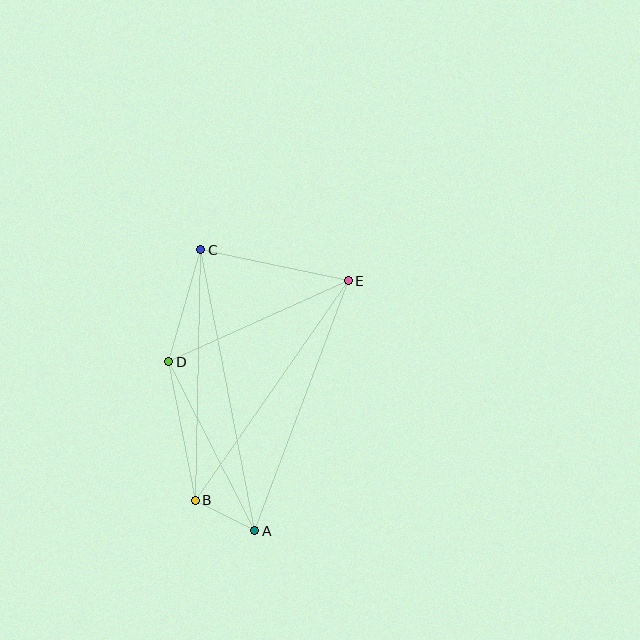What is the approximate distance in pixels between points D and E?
The distance between D and E is approximately 197 pixels.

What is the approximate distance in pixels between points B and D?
The distance between B and D is approximately 141 pixels.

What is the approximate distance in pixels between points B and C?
The distance between B and C is approximately 250 pixels.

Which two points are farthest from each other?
Points A and C are farthest from each other.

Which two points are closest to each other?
Points A and B are closest to each other.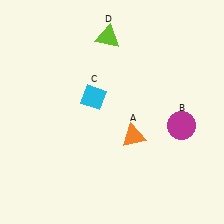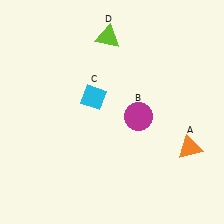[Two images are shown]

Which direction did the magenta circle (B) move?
The magenta circle (B) moved left.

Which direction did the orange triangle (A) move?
The orange triangle (A) moved right.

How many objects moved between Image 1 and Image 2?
2 objects moved between the two images.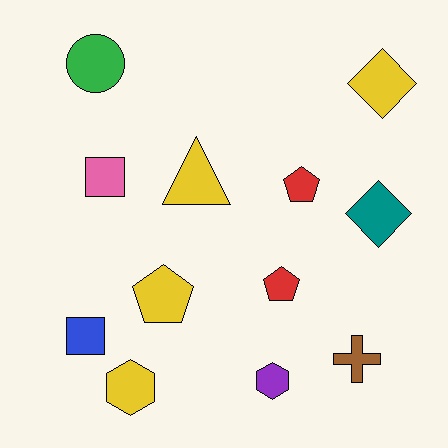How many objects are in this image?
There are 12 objects.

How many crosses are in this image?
There is 1 cross.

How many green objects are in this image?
There is 1 green object.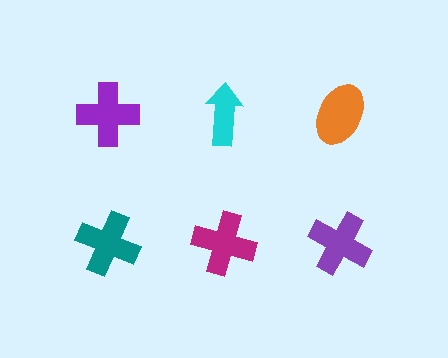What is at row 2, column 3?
A purple cross.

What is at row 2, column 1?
A teal cross.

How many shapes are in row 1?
3 shapes.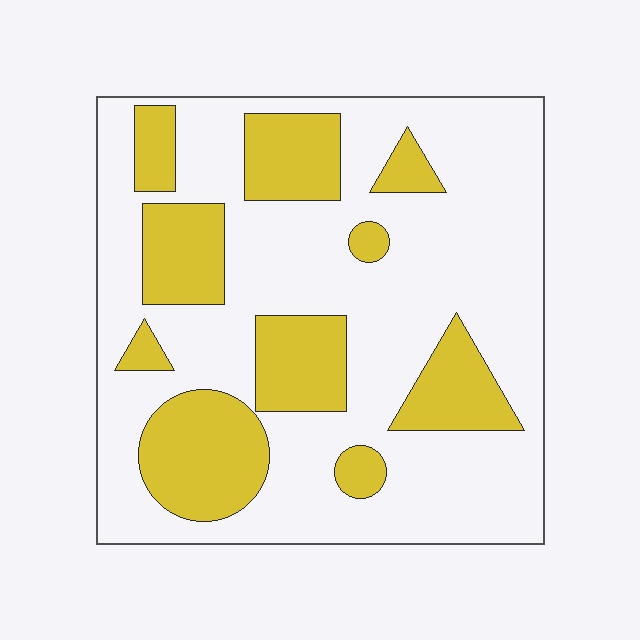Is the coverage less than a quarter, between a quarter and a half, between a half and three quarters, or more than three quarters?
Between a quarter and a half.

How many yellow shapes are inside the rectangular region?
10.